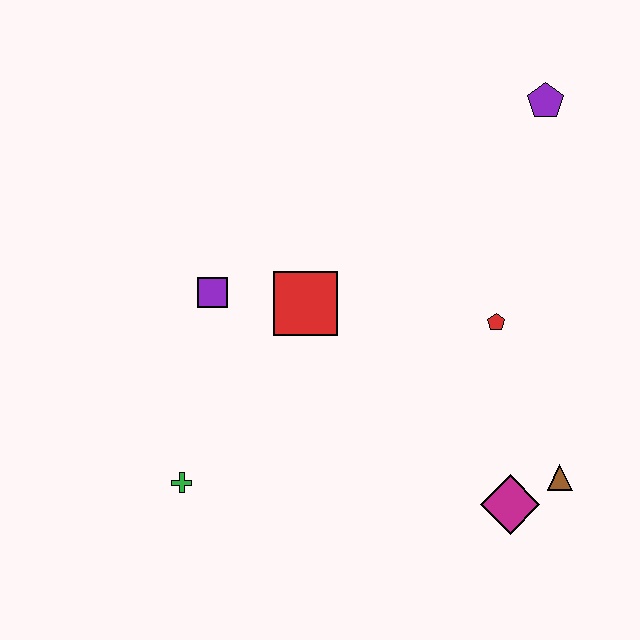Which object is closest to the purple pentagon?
The red pentagon is closest to the purple pentagon.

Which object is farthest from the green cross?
The purple pentagon is farthest from the green cross.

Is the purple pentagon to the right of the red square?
Yes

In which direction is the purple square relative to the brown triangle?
The purple square is to the left of the brown triangle.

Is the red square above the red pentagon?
Yes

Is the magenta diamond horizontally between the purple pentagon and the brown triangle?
No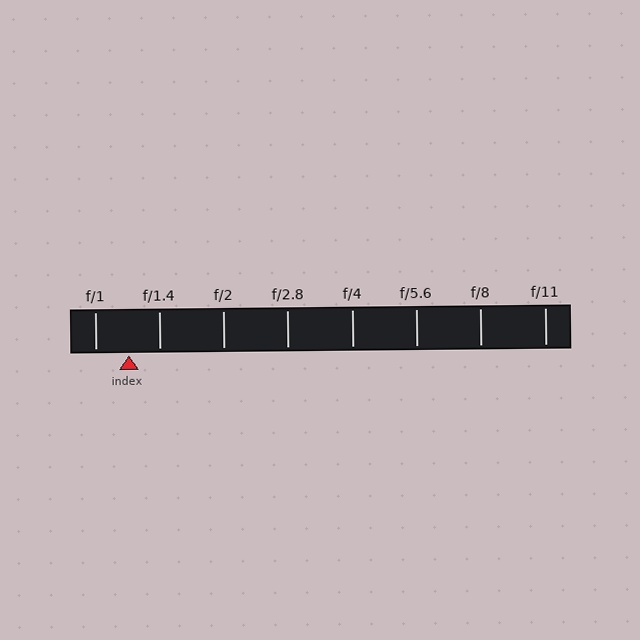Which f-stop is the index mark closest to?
The index mark is closest to f/1.4.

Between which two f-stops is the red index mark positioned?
The index mark is between f/1 and f/1.4.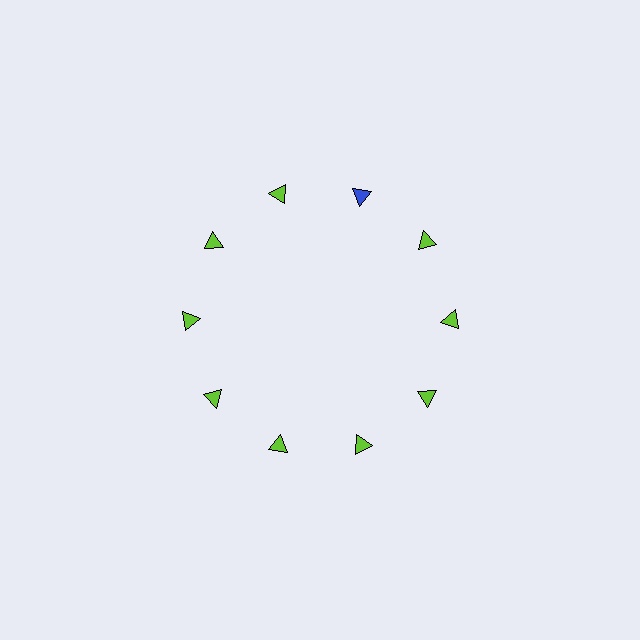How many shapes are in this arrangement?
There are 10 shapes arranged in a ring pattern.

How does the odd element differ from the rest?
It has a different color: blue instead of lime.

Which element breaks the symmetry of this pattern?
The blue triangle at roughly the 1 o'clock position breaks the symmetry. All other shapes are lime triangles.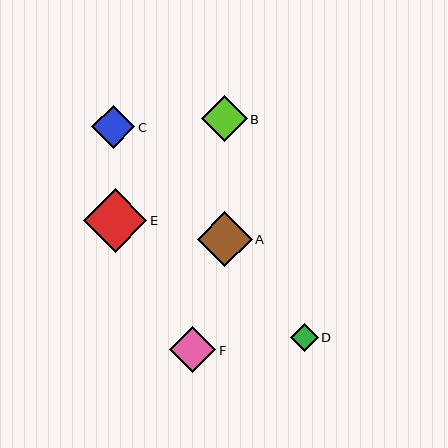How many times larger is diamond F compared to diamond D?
Diamond F is approximately 1.6 times the size of diamond D.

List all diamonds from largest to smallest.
From largest to smallest: E, A, F, B, C, D.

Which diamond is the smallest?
Diamond D is the smallest with a size of approximately 28 pixels.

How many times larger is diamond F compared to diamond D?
Diamond F is approximately 1.6 times the size of diamond D.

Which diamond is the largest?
Diamond E is the largest with a size of approximately 64 pixels.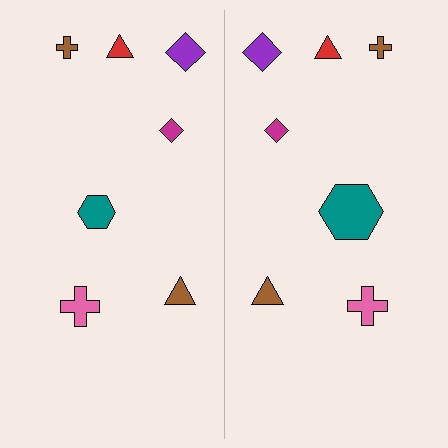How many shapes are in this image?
There are 14 shapes in this image.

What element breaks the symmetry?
The teal hexagon on the right side has a different size than its mirror counterpart.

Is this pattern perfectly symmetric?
No, the pattern is not perfectly symmetric. The teal hexagon on the right side has a different size than its mirror counterpart.